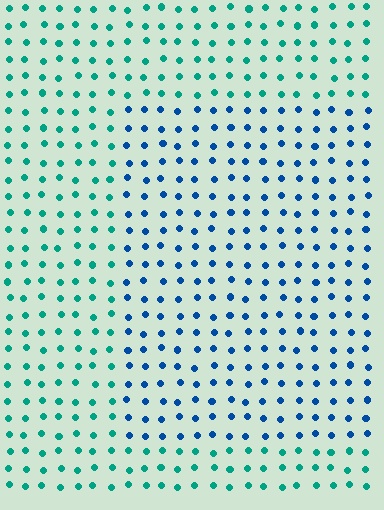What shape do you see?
I see a rectangle.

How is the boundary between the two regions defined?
The boundary is defined purely by a slight shift in hue (about 44 degrees). Spacing, size, and orientation are identical on both sides.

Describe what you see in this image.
The image is filled with small teal elements in a uniform arrangement. A rectangle-shaped region is visible where the elements are tinted to a slightly different hue, forming a subtle color boundary.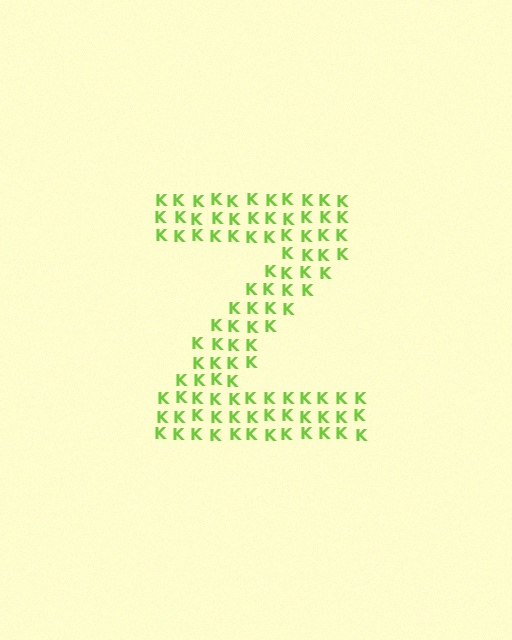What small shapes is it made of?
It is made of small letter K's.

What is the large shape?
The large shape is the letter Z.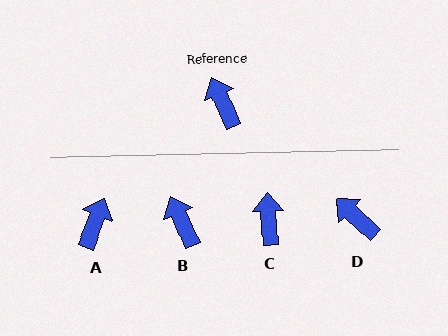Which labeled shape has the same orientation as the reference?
B.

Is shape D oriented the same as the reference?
No, it is off by about 23 degrees.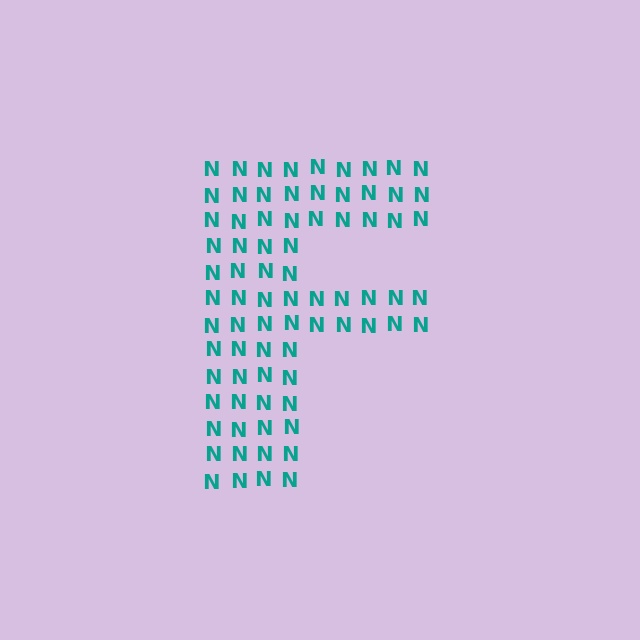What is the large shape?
The large shape is the letter F.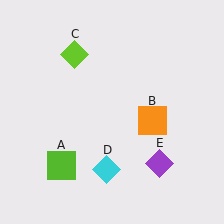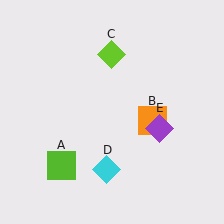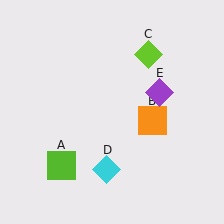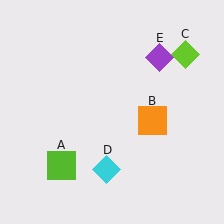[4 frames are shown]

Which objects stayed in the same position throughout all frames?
Lime square (object A) and orange square (object B) and cyan diamond (object D) remained stationary.